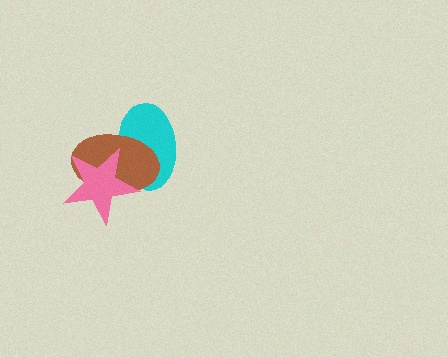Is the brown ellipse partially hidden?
Yes, it is partially covered by another shape.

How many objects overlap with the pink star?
2 objects overlap with the pink star.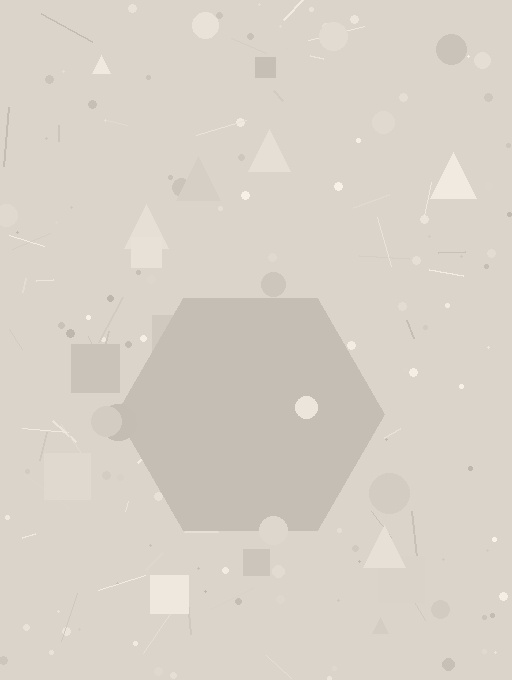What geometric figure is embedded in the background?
A hexagon is embedded in the background.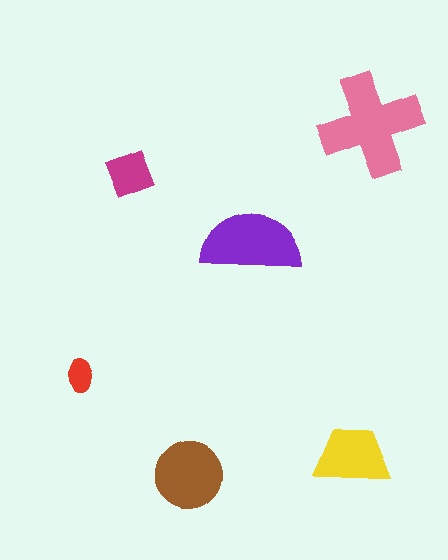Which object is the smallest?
The red ellipse.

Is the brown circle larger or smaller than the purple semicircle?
Smaller.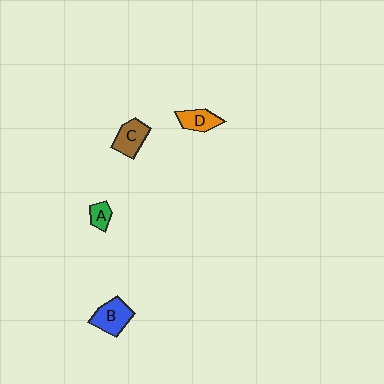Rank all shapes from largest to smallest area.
From largest to smallest: B (blue), C (brown), D (orange), A (green).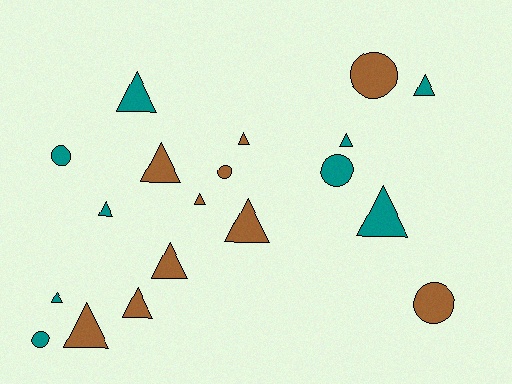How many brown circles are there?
There are 3 brown circles.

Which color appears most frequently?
Brown, with 10 objects.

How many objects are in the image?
There are 19 objects.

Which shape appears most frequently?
Triangle, with 13 objects.